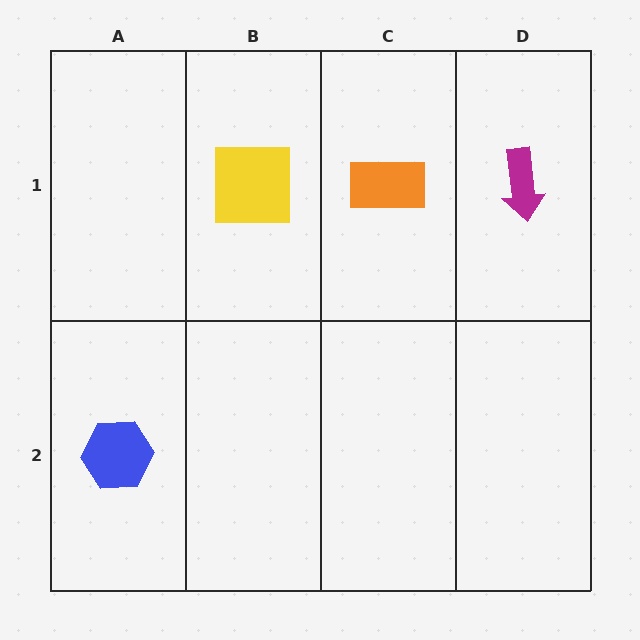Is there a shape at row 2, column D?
No, that cell is empty.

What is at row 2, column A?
A blue hexagon.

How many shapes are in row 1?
3 shapes.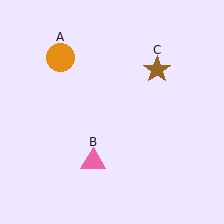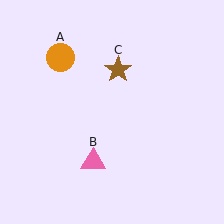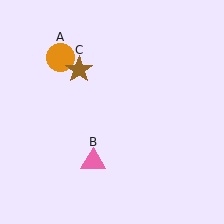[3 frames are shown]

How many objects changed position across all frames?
1 object changed position: brown star (object C).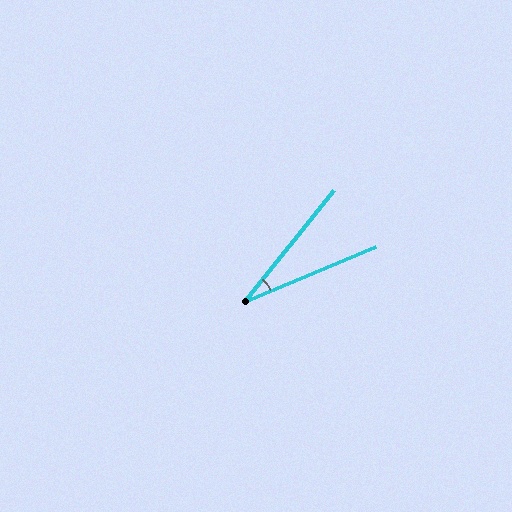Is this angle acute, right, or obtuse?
It is acute.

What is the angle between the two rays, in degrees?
Approximately 28 degrees.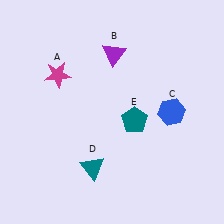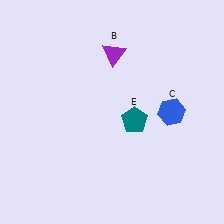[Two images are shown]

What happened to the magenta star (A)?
The magenta star (A) was removed in Image 2. It was in the top-left area of Image 1.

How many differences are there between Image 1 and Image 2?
There are 2 differences between the two images.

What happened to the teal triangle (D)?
The teal triangle (D) was removed in Image 2. It was in the bottom-left area of Image 1.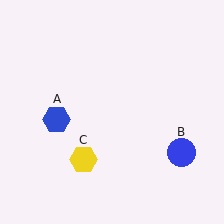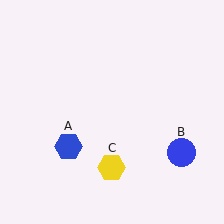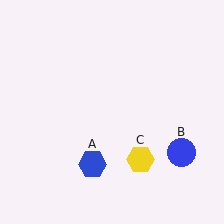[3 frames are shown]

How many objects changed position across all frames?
2 objects changed position: blue hexagon (object A), yellow hexagon (object C).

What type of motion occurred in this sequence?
The blue hexagon (object A), yellow hexagon (object C) rotated counterclockwise around the center of the scene.